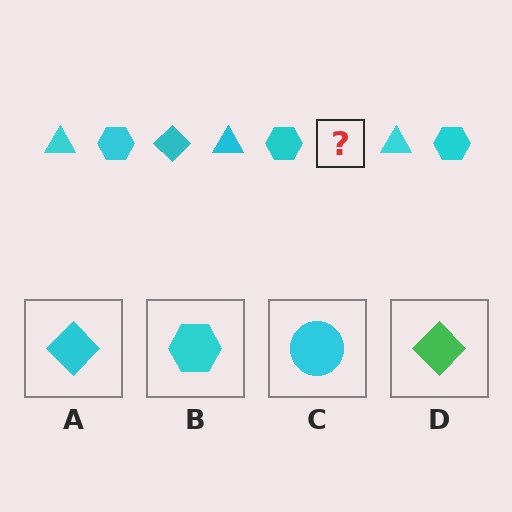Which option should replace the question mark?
Option A.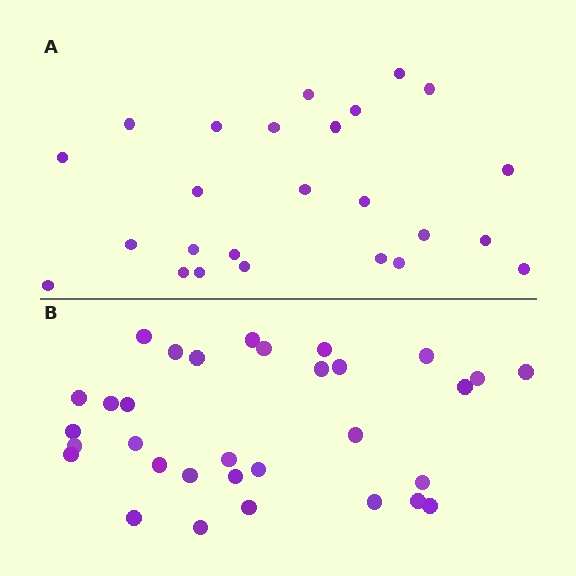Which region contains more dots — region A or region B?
Region B (the bottom region) has more dots.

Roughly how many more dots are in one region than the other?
Region B has roughly 8 or so more dots than region A.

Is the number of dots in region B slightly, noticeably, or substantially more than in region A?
Region B has noticeably more, but not dramatically so. The ratio is roughly 1.3 to 1.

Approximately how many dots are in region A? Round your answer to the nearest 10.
About 20 dots. (The exact count is 25, which rounds to 20.)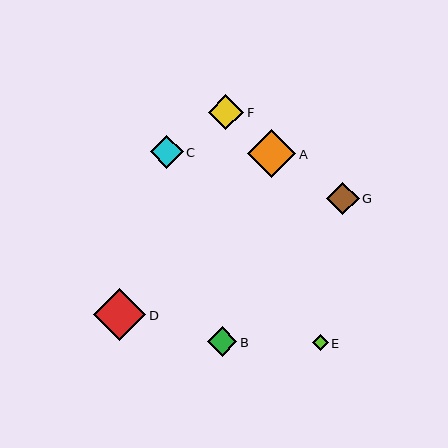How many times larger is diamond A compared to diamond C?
Diamond A is approximately 1.4 times the size of diamond C.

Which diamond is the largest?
Diamond D is the largest with a size of approximately 52 pixels.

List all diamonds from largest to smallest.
From largest to smallest: D, A, F, C, G, B, E.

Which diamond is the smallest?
Diamond E is the smallest with a size of approximately 16 pixels.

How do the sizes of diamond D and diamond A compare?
Diamond D and diamond A are approximately the same size.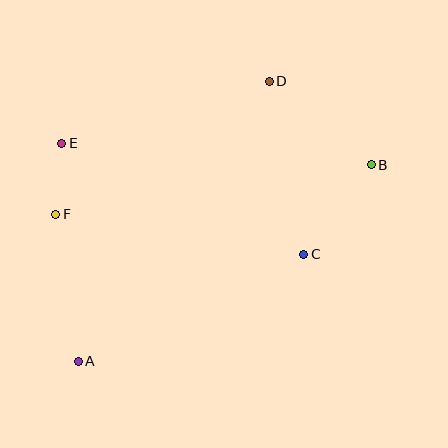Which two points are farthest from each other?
Points A and B are farthest from each other.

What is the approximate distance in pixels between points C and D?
The distance between C and D is approximately 176 pixels.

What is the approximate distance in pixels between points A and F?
The distance between A and F is approximately 149 pixels.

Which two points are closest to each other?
Points E and F are closest to each other.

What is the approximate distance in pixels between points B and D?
The distance between B and D is approximately 131 pixels.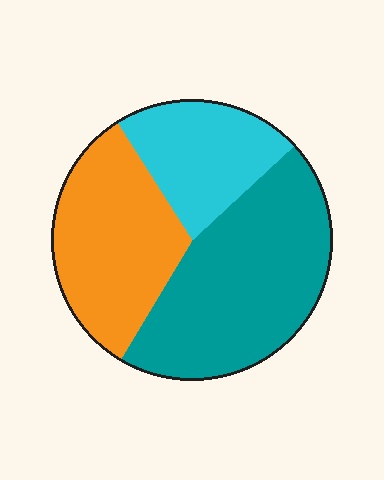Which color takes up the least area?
Cyan, at roughly 20%.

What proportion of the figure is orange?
Orange covers 33% of the figure.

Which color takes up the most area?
Teal, at roughly 45%.